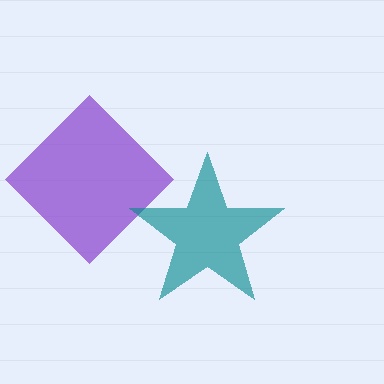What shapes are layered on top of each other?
The layered shapes are: a purple diamond, a teal star.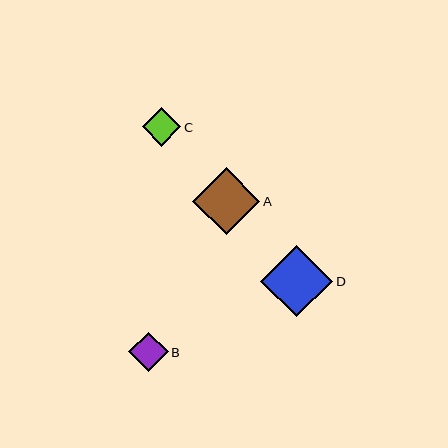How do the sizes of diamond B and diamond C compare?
Diamond B and diamond C are approximately the same size.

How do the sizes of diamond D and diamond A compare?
Diamond D and diamond A are approximately the same size.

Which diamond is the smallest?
Diamond C is the smallest with a size of approximately 39 pixels.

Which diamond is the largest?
Diamond D is the largest with a size of approximately 72 pixels.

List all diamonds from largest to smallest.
From largest to smallest: D, A, B, C.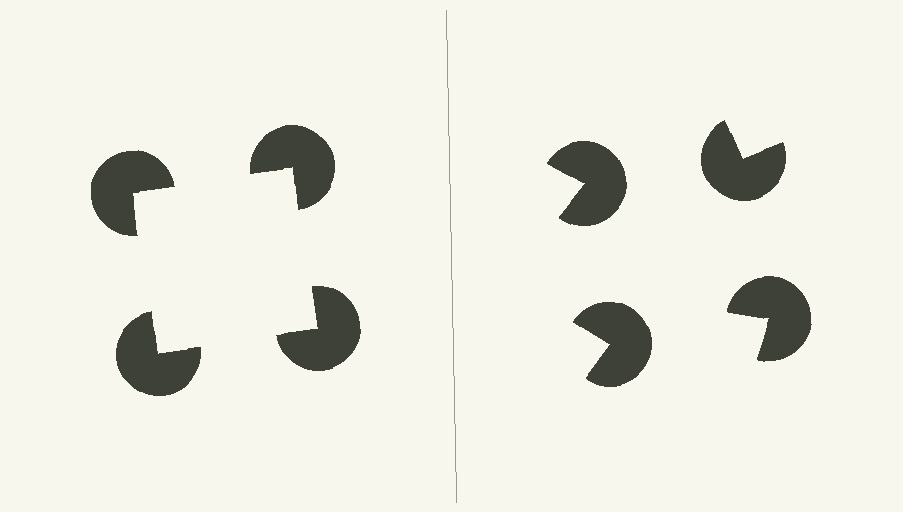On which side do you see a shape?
An illusory square appears on the left side. On the right side the wedge cuts are rotated, so no coherent shape forms.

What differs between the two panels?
The pac-man discs are positioned identically on both sides; only the wedge orientations differ. On the left they align to a square; on the right they are misaligned.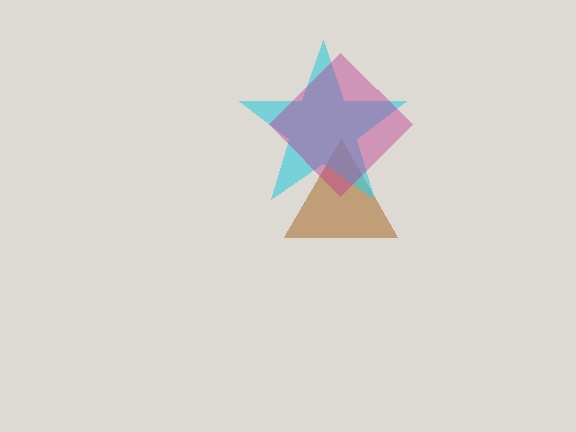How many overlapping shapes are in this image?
There are 3 overlapping shapes in the image.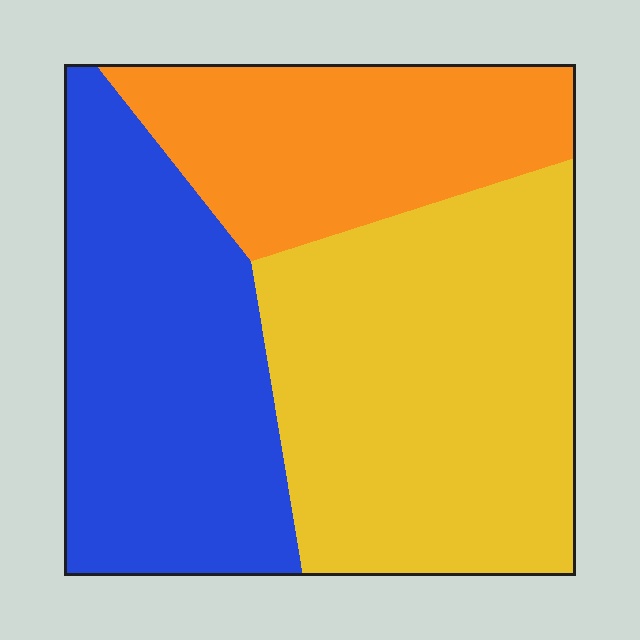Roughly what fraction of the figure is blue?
Blue takes up about one third (1/3) of the figure.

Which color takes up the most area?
Yellow, at roughly 40%.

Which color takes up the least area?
Orange, at roughly 25%.